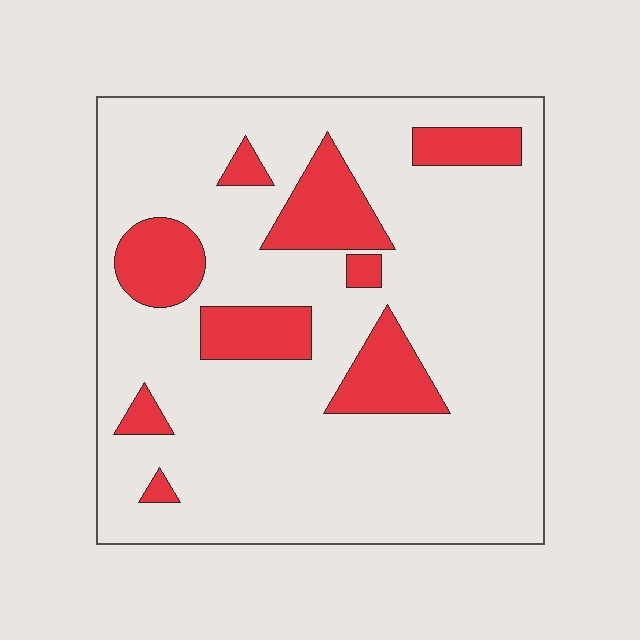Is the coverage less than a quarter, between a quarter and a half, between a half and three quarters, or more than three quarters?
Less than a quarter.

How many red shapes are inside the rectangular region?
9.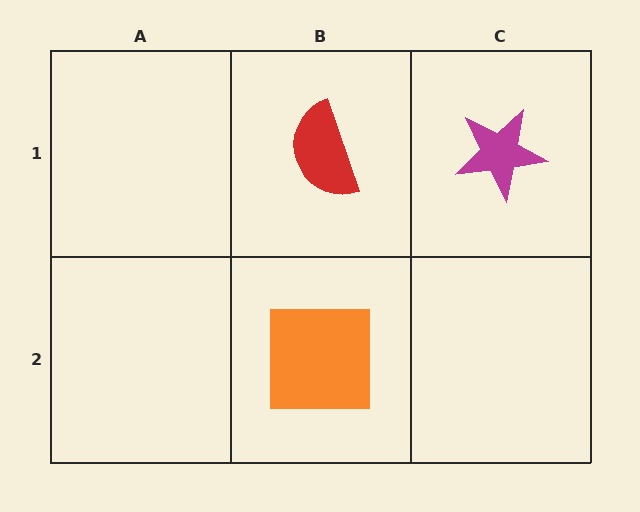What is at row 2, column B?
An orange square.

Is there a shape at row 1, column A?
No, that cell is empty.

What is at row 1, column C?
A magenta star.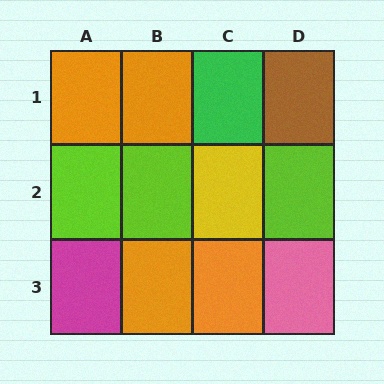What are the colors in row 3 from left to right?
Magenta, orange, orange, pink.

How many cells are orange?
4 cells are orange.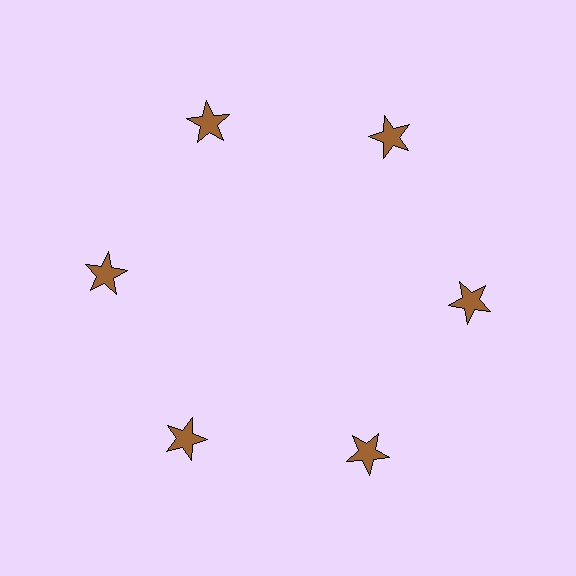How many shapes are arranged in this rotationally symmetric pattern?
There are 6 shapes, arranged in 6 groups of 1.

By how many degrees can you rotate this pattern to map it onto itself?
The pattern maps onto itself every 60 degrees of rotation.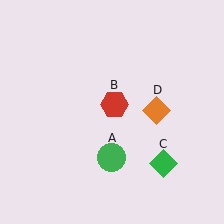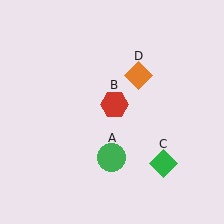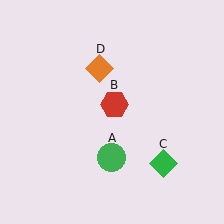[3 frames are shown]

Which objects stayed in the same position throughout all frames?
Green circle (object A) and red hexagon (object B) and green diamond (object C) remained stationary.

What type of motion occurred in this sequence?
The orange diamond (object D) rotated counterclockwise around the center of the scene.